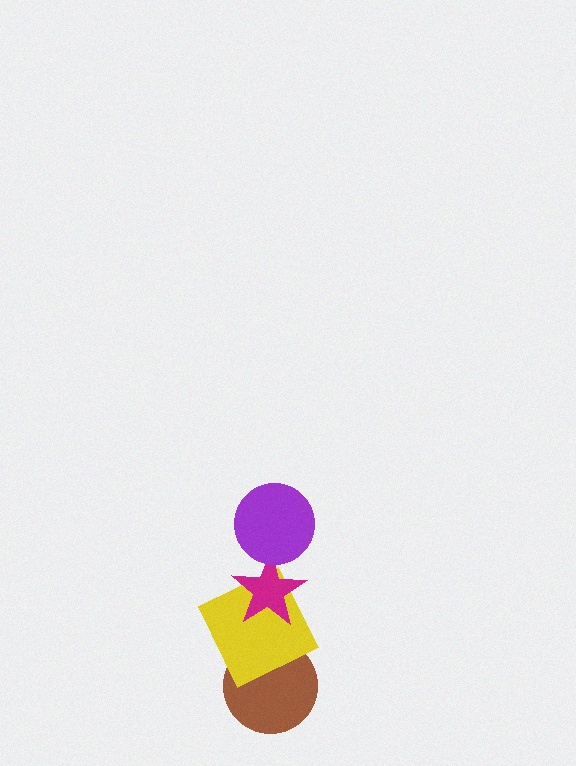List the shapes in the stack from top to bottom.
From top to bottom: the purple circle, the magenta star, the yellow square, the brown circle.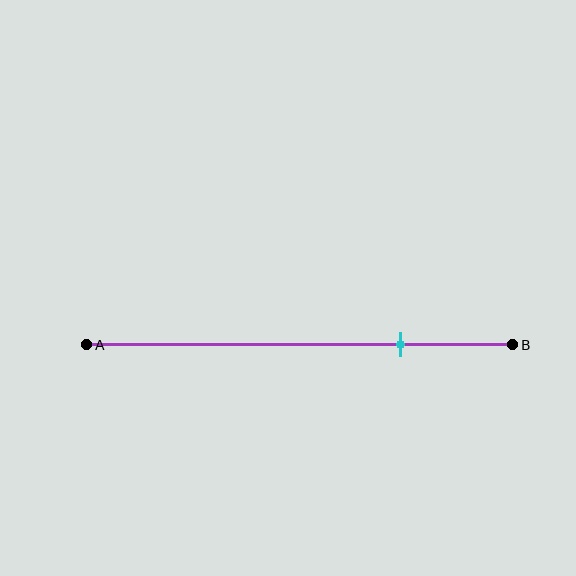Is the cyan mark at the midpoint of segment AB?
No, the mark is at about 75% from A, not at the 50% midpoint.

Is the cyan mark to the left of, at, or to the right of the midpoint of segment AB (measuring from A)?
The cyan mark is to the right of the midpoint of segment AB.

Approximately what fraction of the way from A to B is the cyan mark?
The cyan mark is approximately 75% of the way from A to B.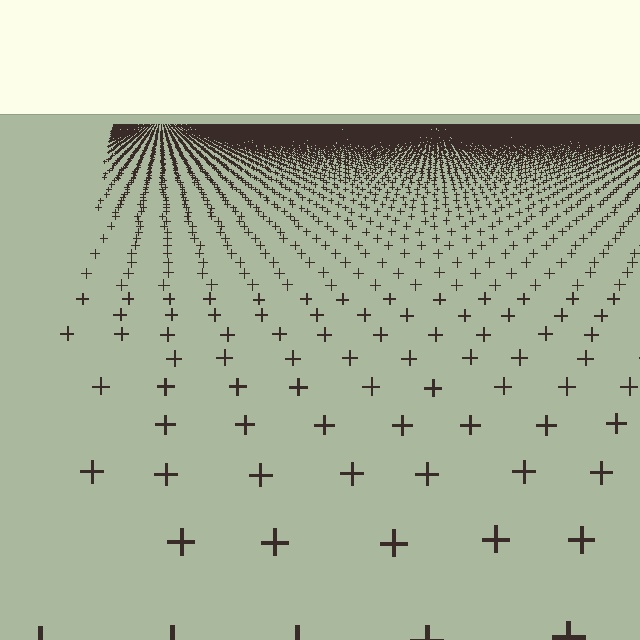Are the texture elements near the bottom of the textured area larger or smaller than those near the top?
Larger. Near the bottom, elements are closer to the viewer and appear at a bigger on-screen size.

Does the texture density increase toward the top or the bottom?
Density increases toward the top.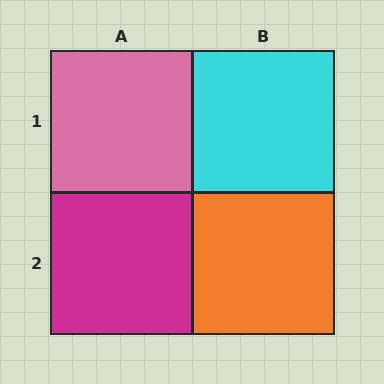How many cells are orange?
1 cell is orange.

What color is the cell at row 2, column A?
Magenta.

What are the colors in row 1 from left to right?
Pink, cyan.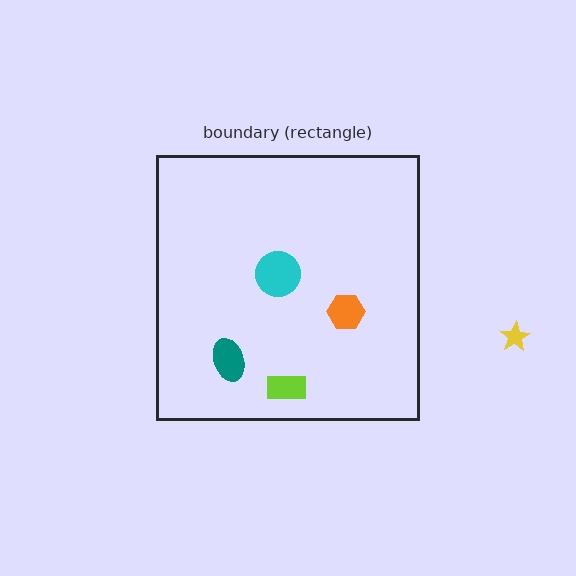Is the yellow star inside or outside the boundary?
Outside.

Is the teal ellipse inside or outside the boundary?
Inside.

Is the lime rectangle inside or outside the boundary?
Inside.